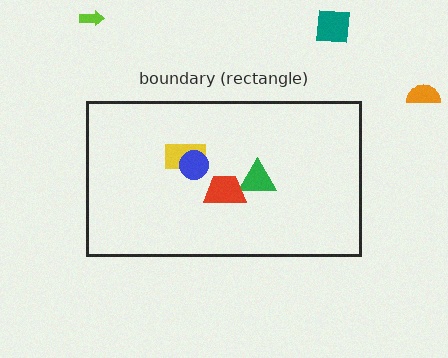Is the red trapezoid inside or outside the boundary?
Inside.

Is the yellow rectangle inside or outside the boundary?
Inside.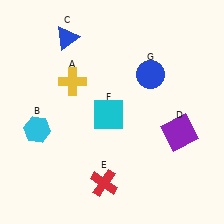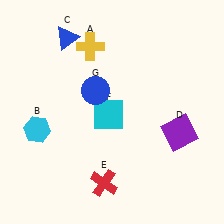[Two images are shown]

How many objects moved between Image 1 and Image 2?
2 objects moved between the two images.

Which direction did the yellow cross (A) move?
The yellow cross (A) moved up.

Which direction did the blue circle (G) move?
The blue circle (G) moved left.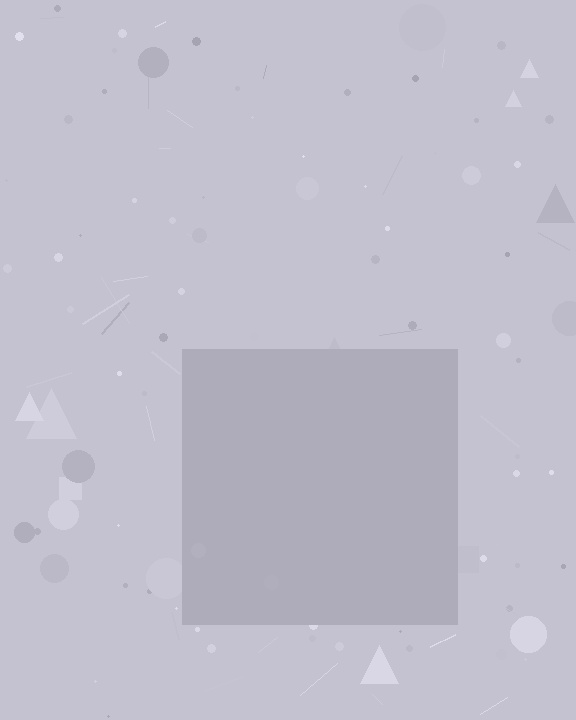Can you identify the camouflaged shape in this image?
The camouflaged shape is a square.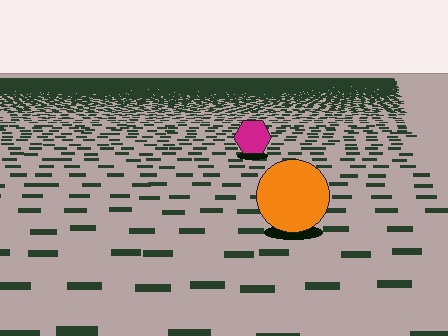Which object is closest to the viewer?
The orange circle is closest. The texture marks near it are larger and more spread out.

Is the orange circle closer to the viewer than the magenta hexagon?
Yes. The orange circle is closer — you can tell from the texture gradient: the ground texture is coarser near it.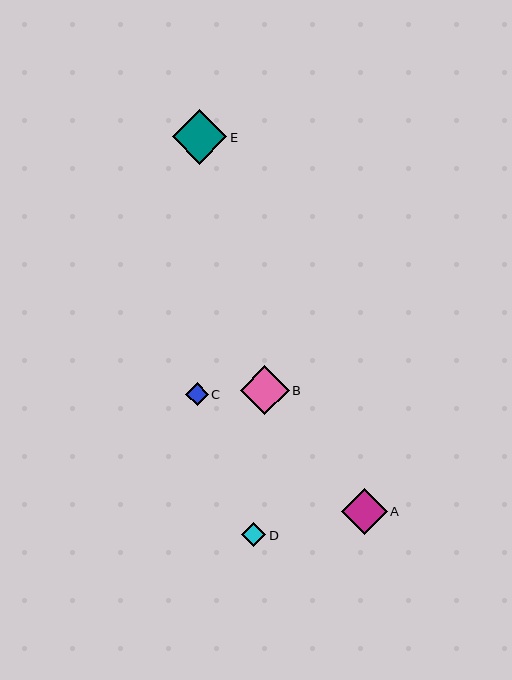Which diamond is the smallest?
Diamond C is the smallest with a size of approximately 22 pixels.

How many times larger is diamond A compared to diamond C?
Diamond A is approximately 2.1 times the size of diamond C.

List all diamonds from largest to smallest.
From largest to smallest: E, B, A, D, C.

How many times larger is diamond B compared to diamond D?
Diamond B is approximately 2.1 times the size of diamond D.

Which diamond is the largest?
Diamond E is the largest with a size of approximately 54 pixels.